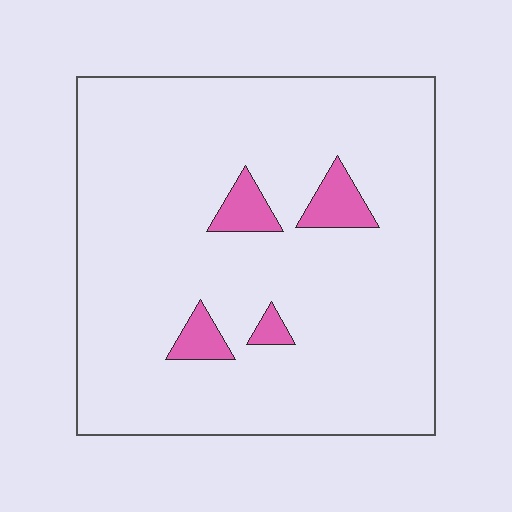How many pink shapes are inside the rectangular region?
4.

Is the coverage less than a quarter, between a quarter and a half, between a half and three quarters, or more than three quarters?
Less than a quarter.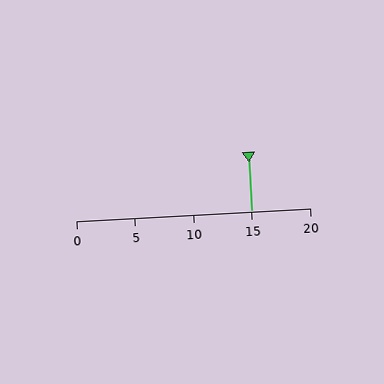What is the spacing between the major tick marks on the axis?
The major ticks are spaced 5 apart.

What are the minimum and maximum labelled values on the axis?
The axis runs from 0 to 20.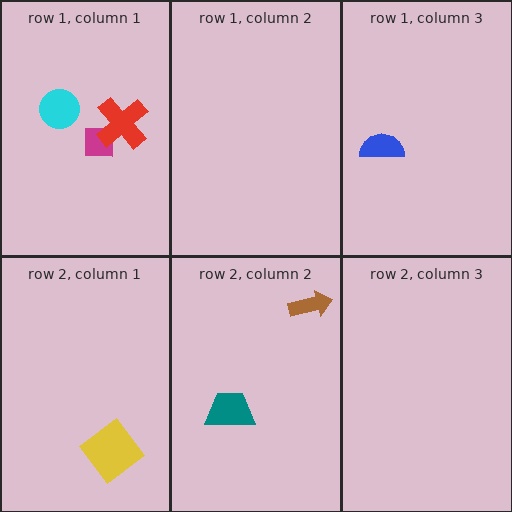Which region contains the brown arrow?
The row 2, column 2 region.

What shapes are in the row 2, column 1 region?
The yellow diamond.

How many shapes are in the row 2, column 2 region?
2.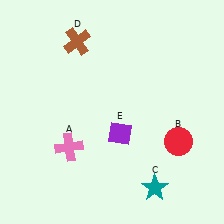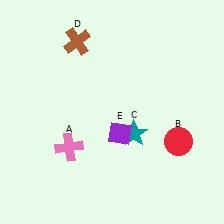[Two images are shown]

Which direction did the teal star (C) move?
The teal star (C) moved up.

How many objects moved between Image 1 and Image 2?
1 object moved between the two images.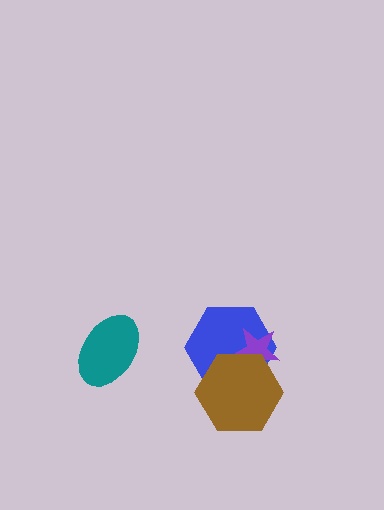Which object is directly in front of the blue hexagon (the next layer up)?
The purple star is directly in front of the blue hexagon.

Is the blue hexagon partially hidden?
Yes, it is partially covered by another shape.